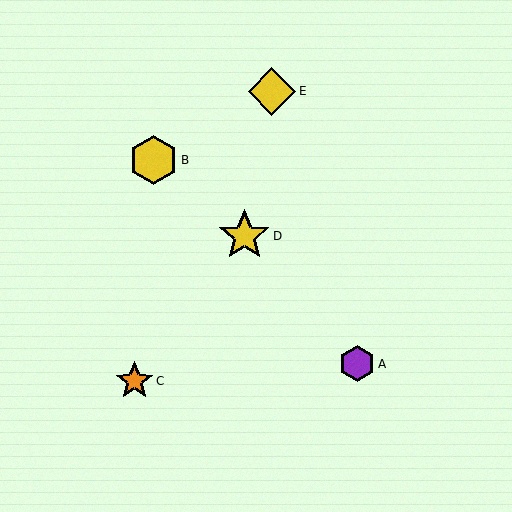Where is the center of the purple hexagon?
The center of the purple hexagon is at (357, 364).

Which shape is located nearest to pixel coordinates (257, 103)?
The yellow diamond (labeled E) at (272, 91) is nearest to that location.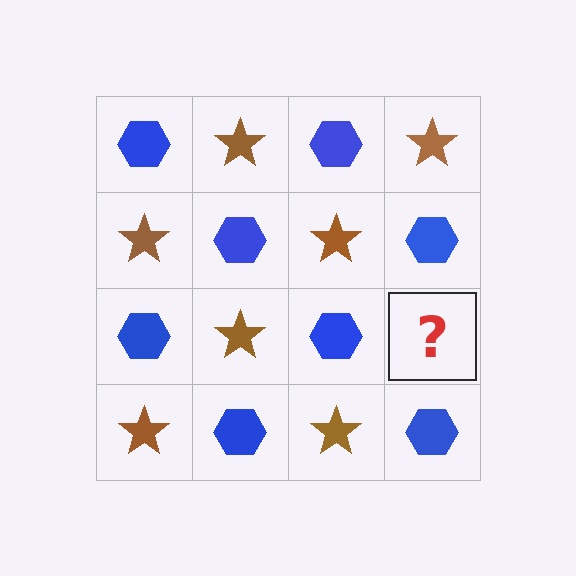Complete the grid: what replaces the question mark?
The question mark should be replaced with a brown star.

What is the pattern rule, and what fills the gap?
The rule is that it alternates blue hexagon and brown star in a checkerboard pattern. The gap should be filled with a brown star.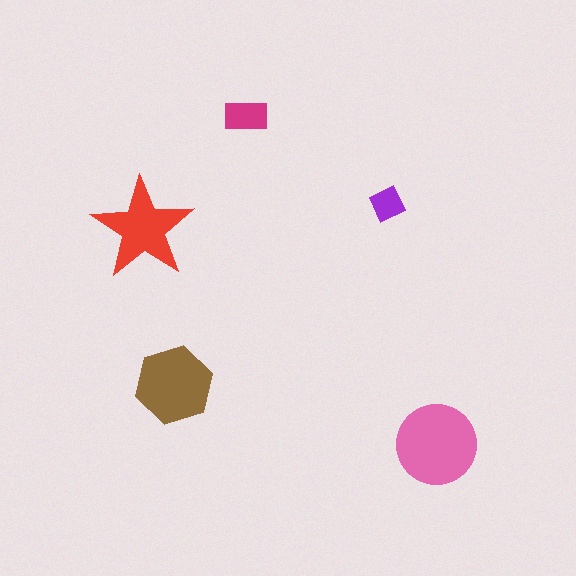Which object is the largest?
The pink circle.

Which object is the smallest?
The purple diamond.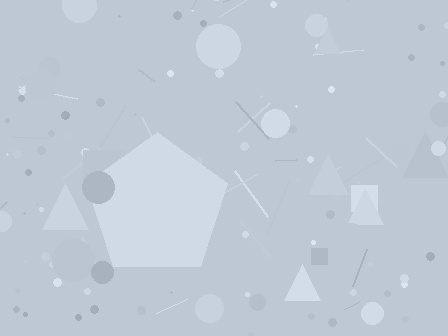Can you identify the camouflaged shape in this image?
The camouflaged shape is a pentagon.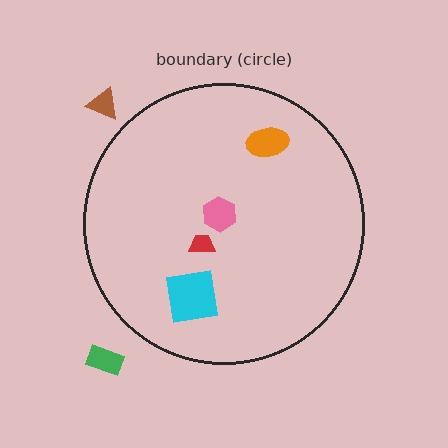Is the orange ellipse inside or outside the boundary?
Inside.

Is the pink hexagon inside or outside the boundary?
Inside.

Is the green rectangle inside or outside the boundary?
Outside.